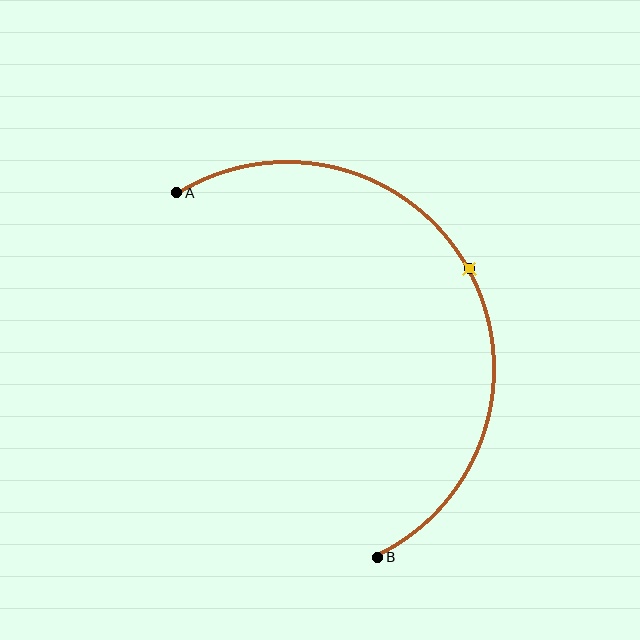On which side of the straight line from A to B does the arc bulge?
The arc bulges to the right of the straight line connecting A and B.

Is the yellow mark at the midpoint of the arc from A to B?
Yes. The yellow mark lies on the arc at equal arc-length from both A and B — it is the arc midpoint.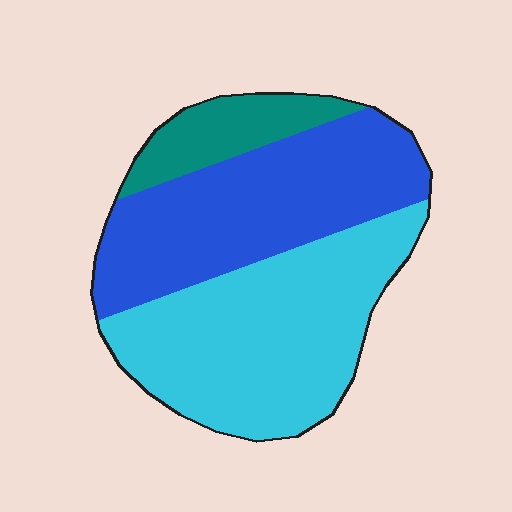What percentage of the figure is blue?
Blue covers 41% of the figure.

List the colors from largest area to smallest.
From largest to smallest: cyan, blue, teal.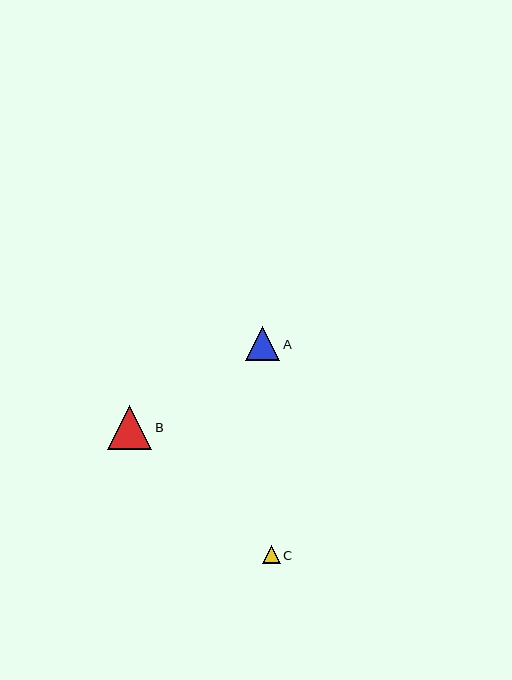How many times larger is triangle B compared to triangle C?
Triangle B is approximately 2.5 times the size of triangle C.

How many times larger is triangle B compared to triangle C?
Triangle B is approximately 2.5 times the size of triangle C.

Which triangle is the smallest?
Triangle C is the smallest with a size of approximately 18 pixels.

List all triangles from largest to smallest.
From largest to smallest: B, A, C.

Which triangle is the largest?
Triangle B is the largest with a size of approximately 45 pixels.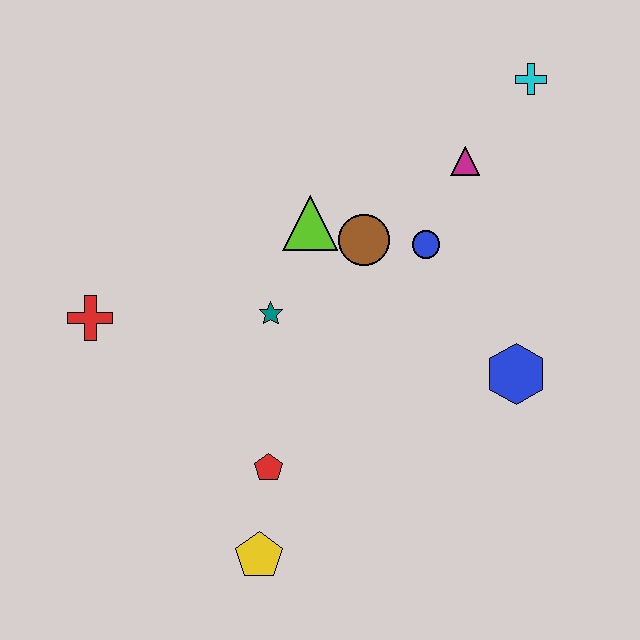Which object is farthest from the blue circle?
The yellow pentagon is farthest from the blue circle.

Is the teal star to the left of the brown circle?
Yes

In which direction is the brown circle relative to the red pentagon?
The brown circle is above the red pentagon.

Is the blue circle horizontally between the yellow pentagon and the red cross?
No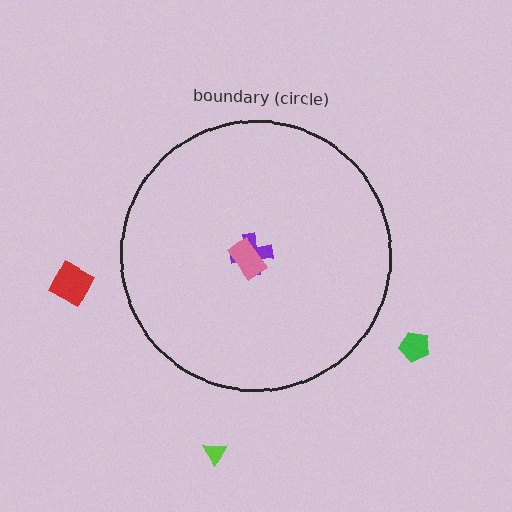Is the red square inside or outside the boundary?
Outside.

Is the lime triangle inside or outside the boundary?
Outside.